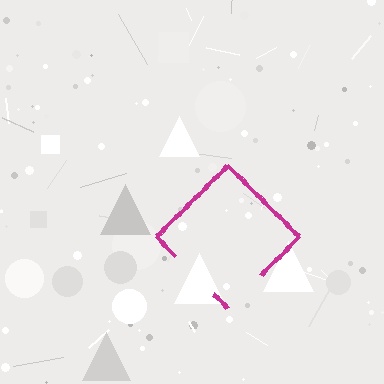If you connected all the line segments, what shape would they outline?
They would outline a diamond.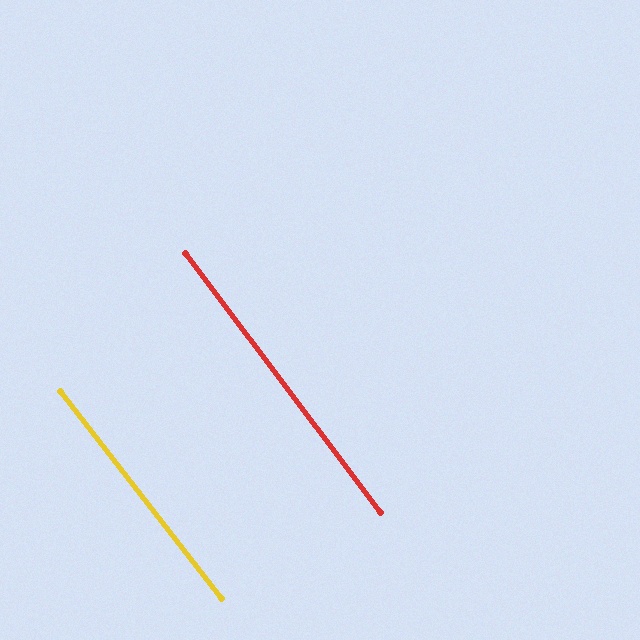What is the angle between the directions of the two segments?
Approximately 1 degree.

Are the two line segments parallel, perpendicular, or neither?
Parallel — their directions differ by only 0.8°.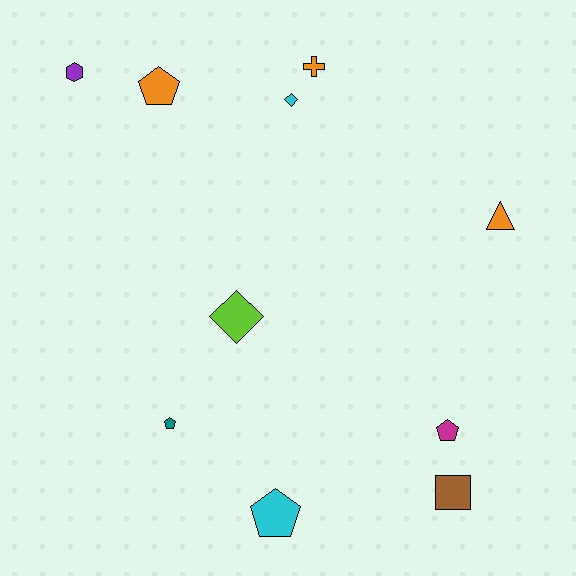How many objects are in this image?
There are 10 objects.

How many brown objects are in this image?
There is 1 brown object.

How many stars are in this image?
There are no stars.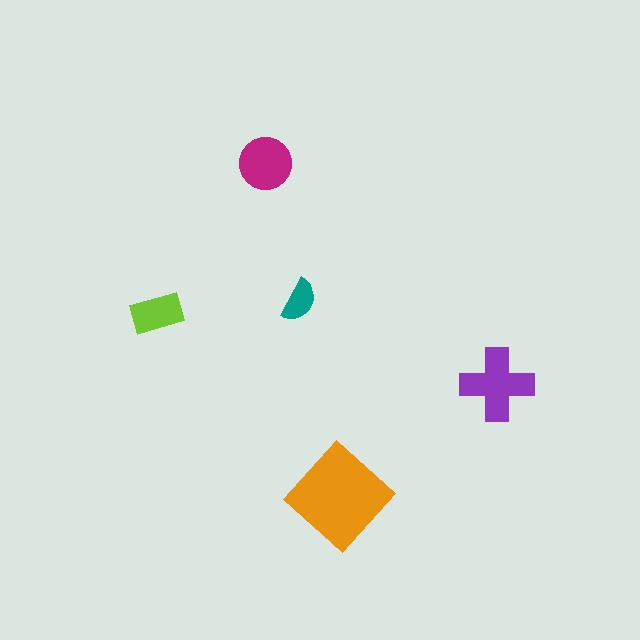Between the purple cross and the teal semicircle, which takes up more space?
The purple cross.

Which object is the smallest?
The teal semicircle.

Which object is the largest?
The orange diamond.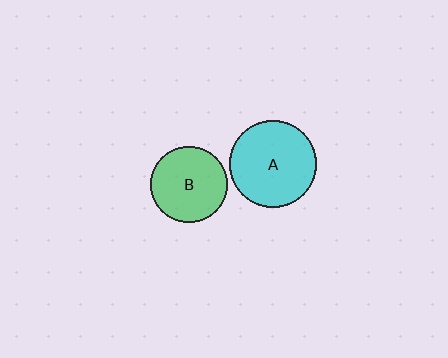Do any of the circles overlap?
No, none of the circles overlap.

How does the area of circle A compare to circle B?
Approximately 1.3 times.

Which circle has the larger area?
Circle A (cyan).